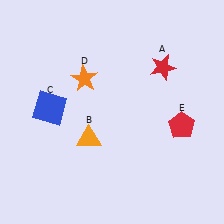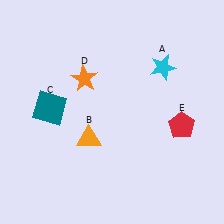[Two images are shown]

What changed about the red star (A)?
In Image 1, A is red. In Image 2, it changed to cyan.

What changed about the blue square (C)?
In Image 1, C is blue. In Image 2, it changed to teal.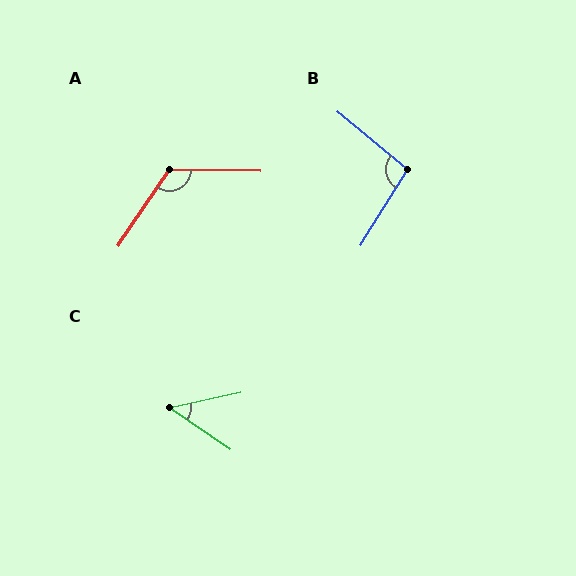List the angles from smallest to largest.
C (47°), B (98°), A (123°).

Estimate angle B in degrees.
Approximately 98 degrees.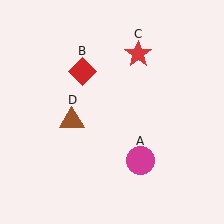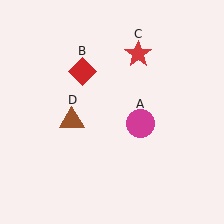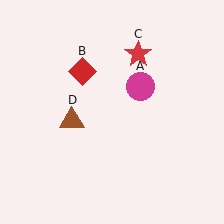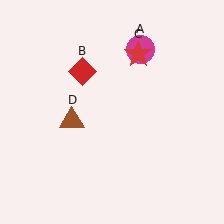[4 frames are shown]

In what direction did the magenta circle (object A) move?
The magenta circle (object A) moved up.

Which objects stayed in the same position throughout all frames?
Red diamond (object B) and red star (object C) and brown triangle (object D) remained stationary.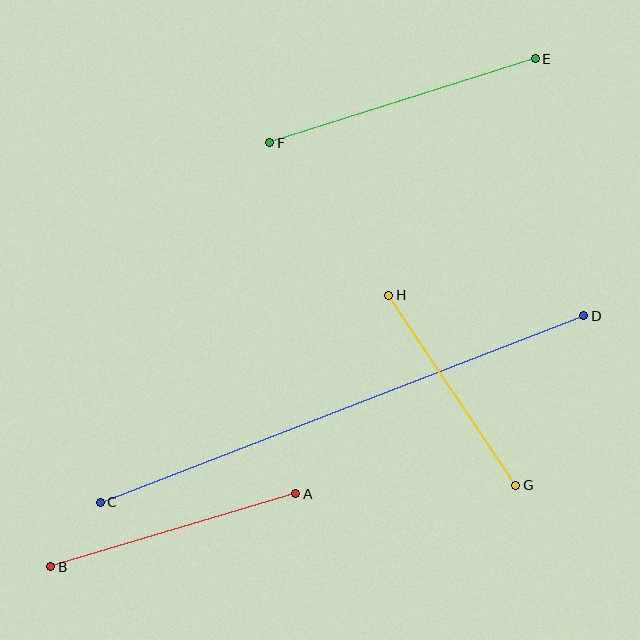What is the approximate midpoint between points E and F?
The midpoint is at approximately (402, 101) pixels.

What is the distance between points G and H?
The distance is approximately 229 pixels.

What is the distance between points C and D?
The distance is approximately 518 pixels.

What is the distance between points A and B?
The distance is approximately 256 pixels.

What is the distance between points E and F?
The distance is approximately 278 pixels.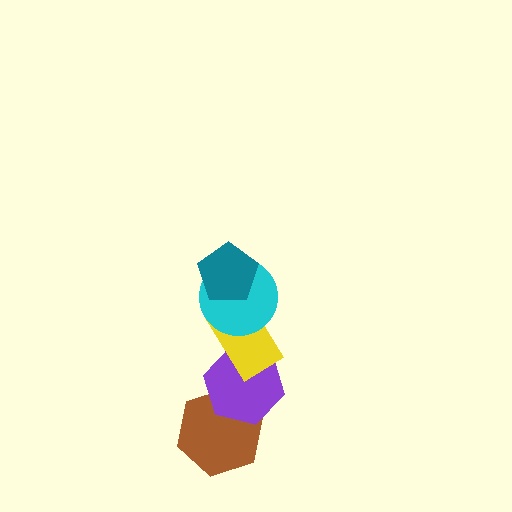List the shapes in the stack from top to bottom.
From top to bottom: the teal pentagon, the cyan circle, the yellow rectangle, the purple hexagon, the brown hexagon.